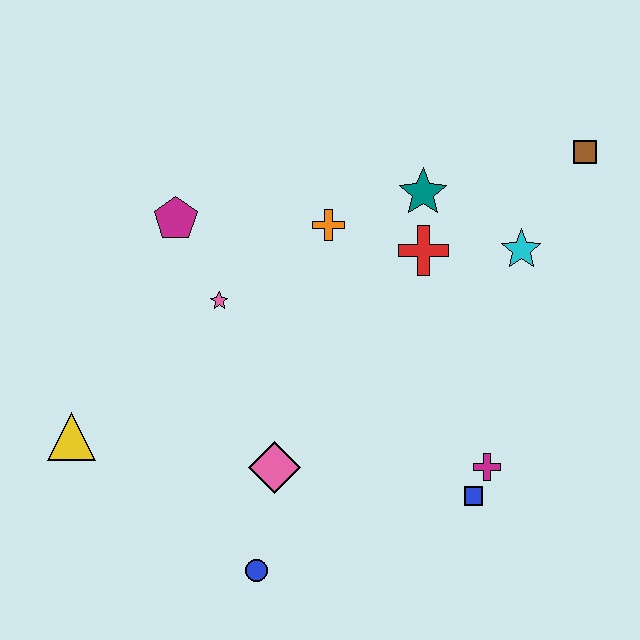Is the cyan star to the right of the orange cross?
Yes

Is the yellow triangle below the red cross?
Yes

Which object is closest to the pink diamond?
The blue circle is closest to the pink diamond.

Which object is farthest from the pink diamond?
The brown square is farthest from the pink diamond.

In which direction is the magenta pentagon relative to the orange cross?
The magenta pentagon is to the left of the orange cross.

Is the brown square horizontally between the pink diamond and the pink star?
No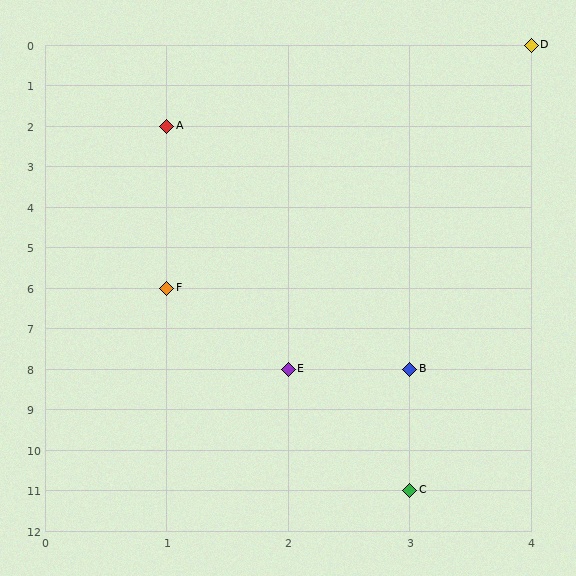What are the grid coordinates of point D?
Point D is at grid coordinates (4, 0).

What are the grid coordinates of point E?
Point E is at grid coordinates (2, 8).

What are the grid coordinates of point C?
Point C is at grid coordinates (3, 11).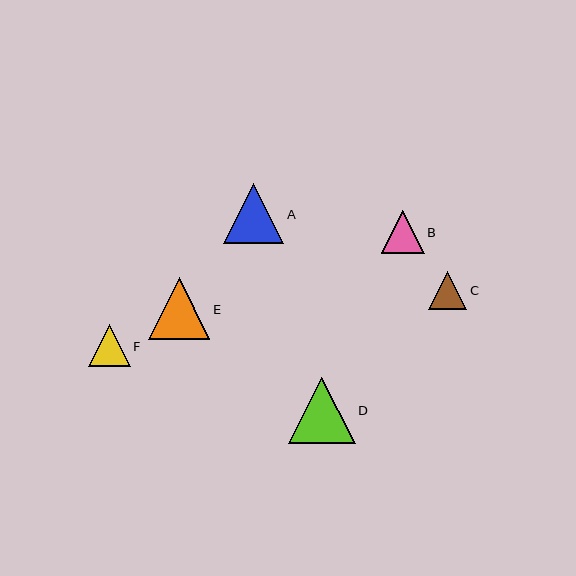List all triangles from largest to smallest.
From largest to smallest: D, E, A, B, F, C.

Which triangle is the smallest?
Triangle C is the smallest with a size of approximately 38 pixels.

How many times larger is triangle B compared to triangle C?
Triangle B is approximately 1.1 times the size of triangle C.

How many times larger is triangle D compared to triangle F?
Triangle D is approximately 1.6 times the size of triangle F.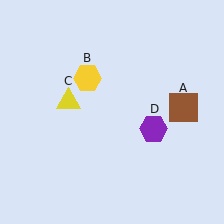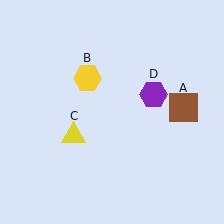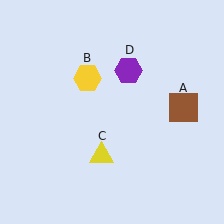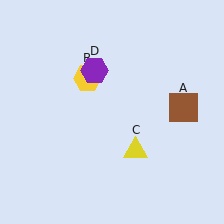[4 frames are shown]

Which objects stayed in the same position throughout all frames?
Brown square (object A) and yellow hexagon (object B) remained stationary.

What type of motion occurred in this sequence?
The yellow triangle (object C), purple hexagon (object D) rotated counterclockwise around the center of the scene.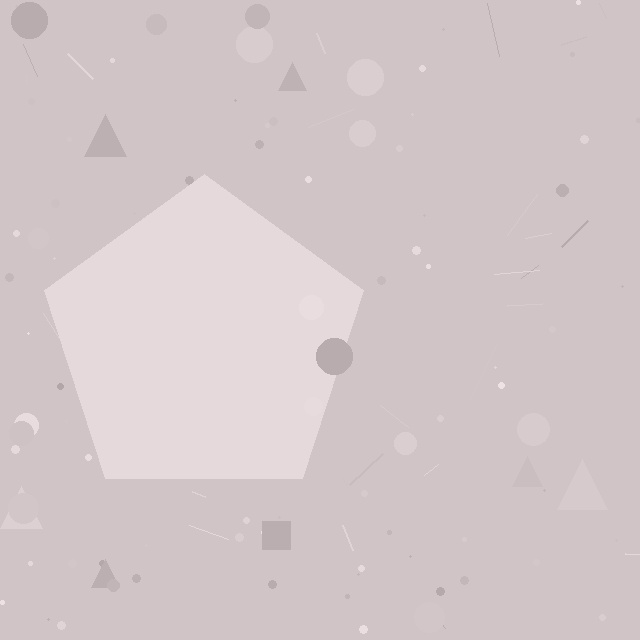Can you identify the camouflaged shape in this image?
The camouflaged shape is a pentagon.